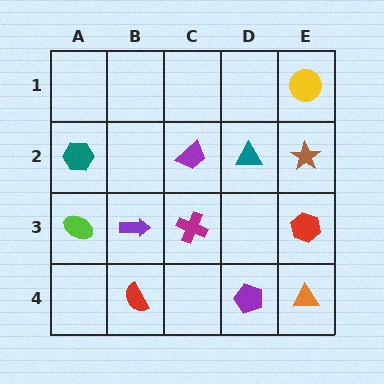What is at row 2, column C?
A purple trapezoid.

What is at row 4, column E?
An orange triangle.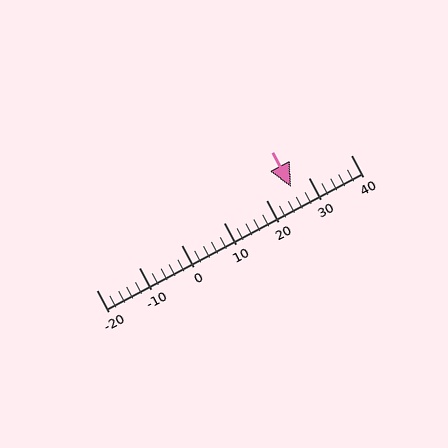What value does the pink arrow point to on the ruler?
The pink arrow points to approximately 26.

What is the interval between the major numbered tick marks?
The major tick marks are spaced 10 units apart.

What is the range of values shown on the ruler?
The ruler shows values from -20 to 40.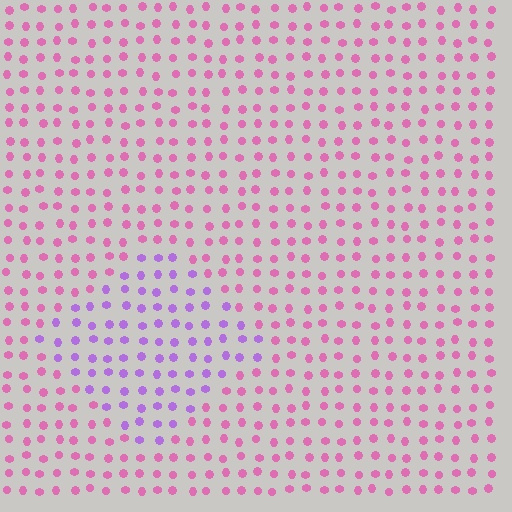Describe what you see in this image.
The image is filled with small pink elements in a uniform arrangement. A diamond-shaped region is visible where the elements are tinted to a slightly different hue, forming a subtle color boundary.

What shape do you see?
I see a diamond.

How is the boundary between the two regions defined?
The boundary is defined purely by a slight shift in hue (about 46 degrees). Spacing, size, and orientation are identical on both sides.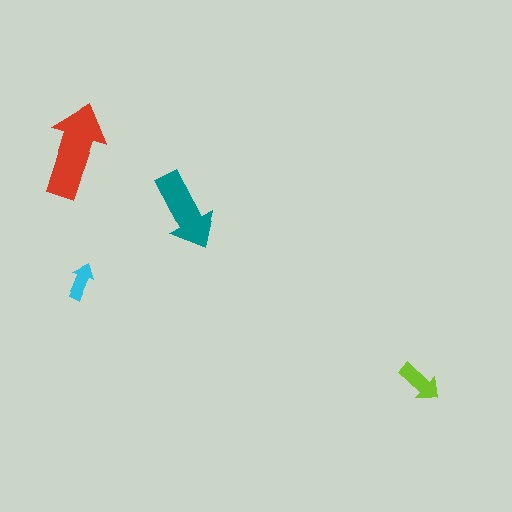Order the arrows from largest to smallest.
the red one, the teal one, the lime one, the cyan one.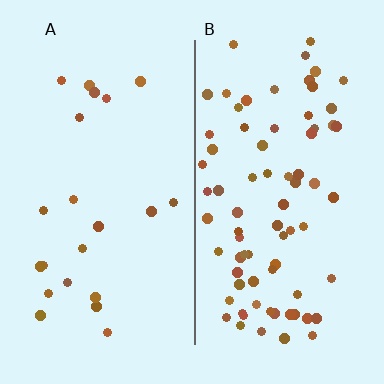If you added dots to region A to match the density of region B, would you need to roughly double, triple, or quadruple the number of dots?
Approximately quadruple.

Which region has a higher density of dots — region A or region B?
B (the right).